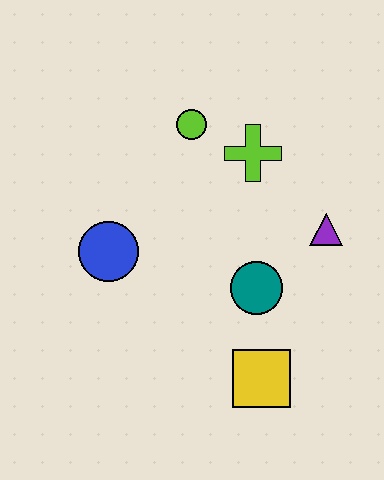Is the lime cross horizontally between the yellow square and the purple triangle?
No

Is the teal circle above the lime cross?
No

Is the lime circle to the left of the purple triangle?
Yes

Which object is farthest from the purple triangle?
The blue circle is farthest from the purple triangle.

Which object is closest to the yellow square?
The teal circle is closest to the yellow square.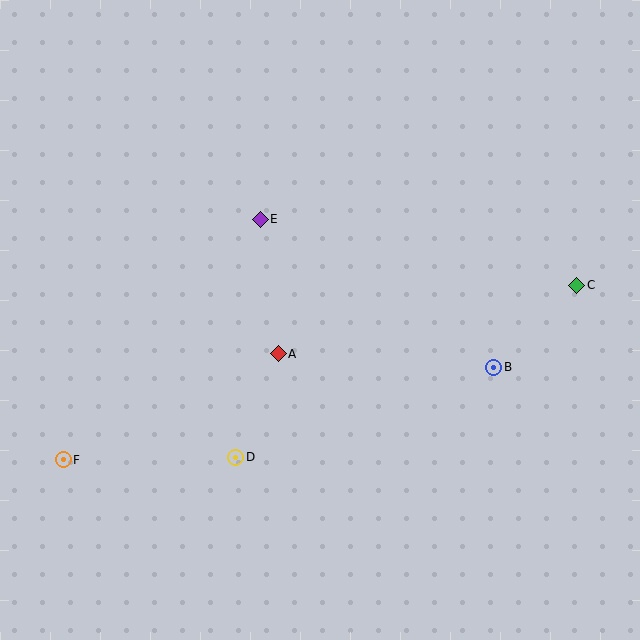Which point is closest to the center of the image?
Point A at (278, 354) is closest to the center.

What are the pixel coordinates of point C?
Point C is at (577, 285).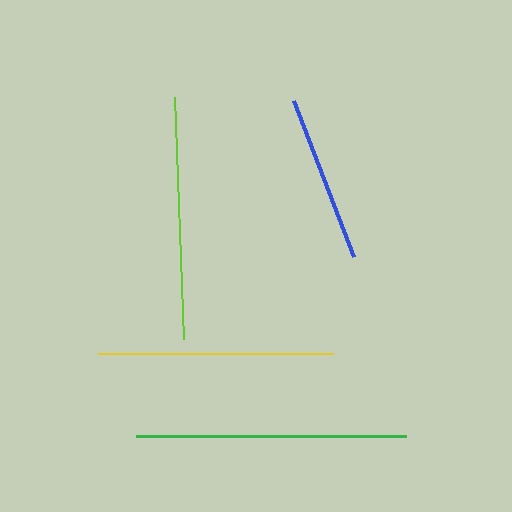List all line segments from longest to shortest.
From longest to shortest: green, lime, yellow, blue.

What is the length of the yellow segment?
The yellow segment is approximately 235 pixels long.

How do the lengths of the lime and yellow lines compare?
The lime and yellow lines are approximately the same length.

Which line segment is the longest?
The green line is the longest at approximately 270 pixels.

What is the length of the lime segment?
The lime segment is approximately 241 pixels long.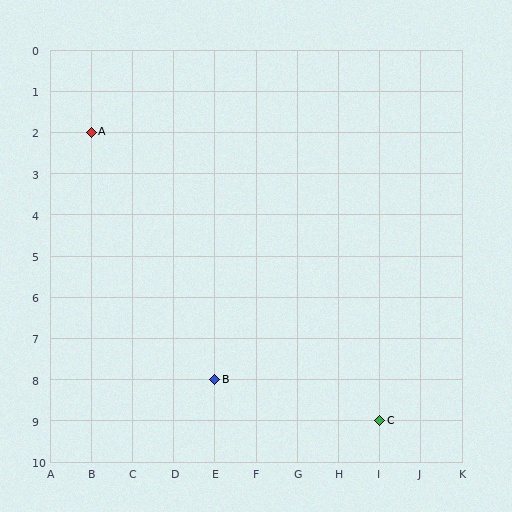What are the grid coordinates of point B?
Point B is at grid coordinates (E, 8).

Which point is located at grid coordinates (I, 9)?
Point C is at (I, 9).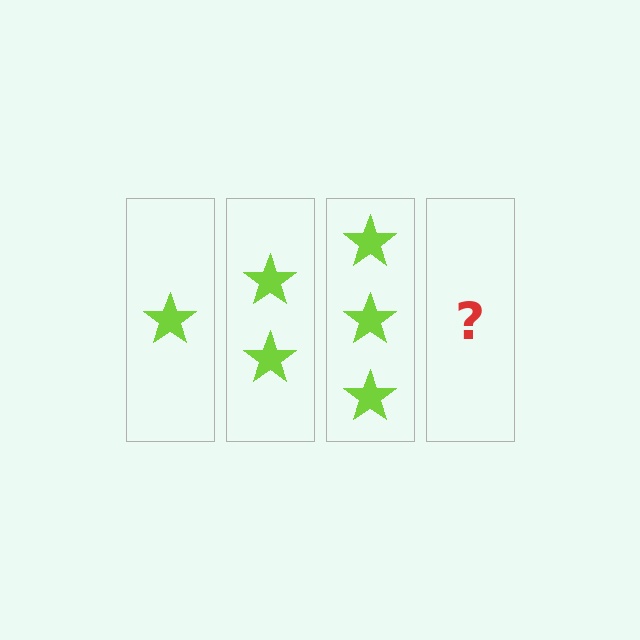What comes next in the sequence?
The next element should be 4 stars.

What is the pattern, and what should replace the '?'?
The pattern is that each step adds one more star. The '?' should be 4 stars.